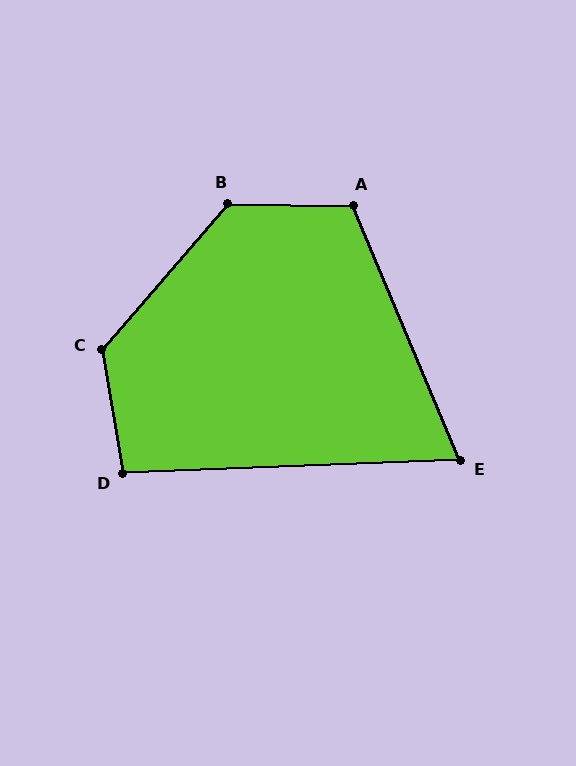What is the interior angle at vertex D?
Approximately 97 degrees (obtuse).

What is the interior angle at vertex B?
Approximately 130 degrees (obtuse).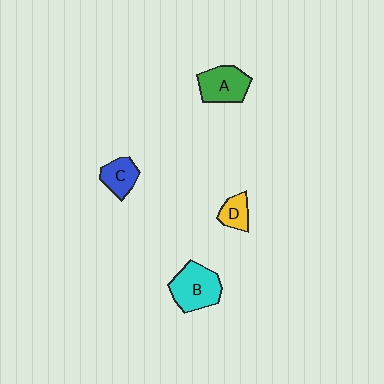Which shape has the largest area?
Shape B (cyan).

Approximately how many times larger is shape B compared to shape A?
Approximately 1.2 times.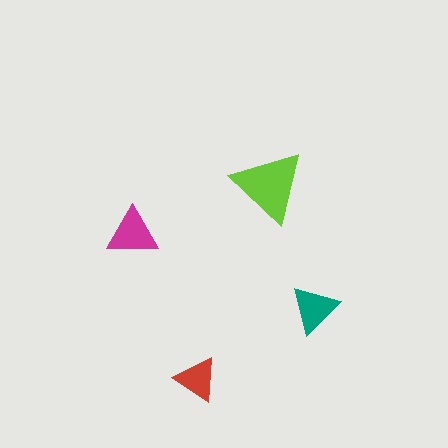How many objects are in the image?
There are 4 objects in the image.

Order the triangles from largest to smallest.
the lime one, the magenta one, the teal one, the red one.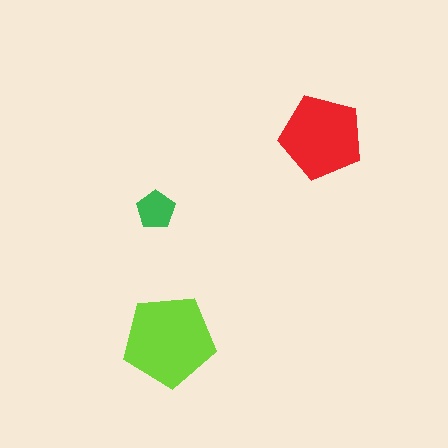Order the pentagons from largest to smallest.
the lime one, the red one, the green one.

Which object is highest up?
The red pentagon is topmost.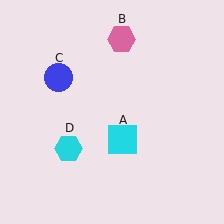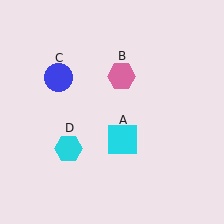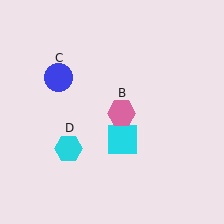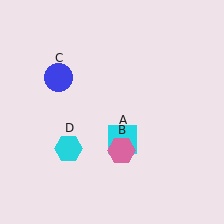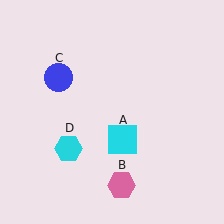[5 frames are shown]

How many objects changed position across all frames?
1 object changed position: pink hexagon (object B).